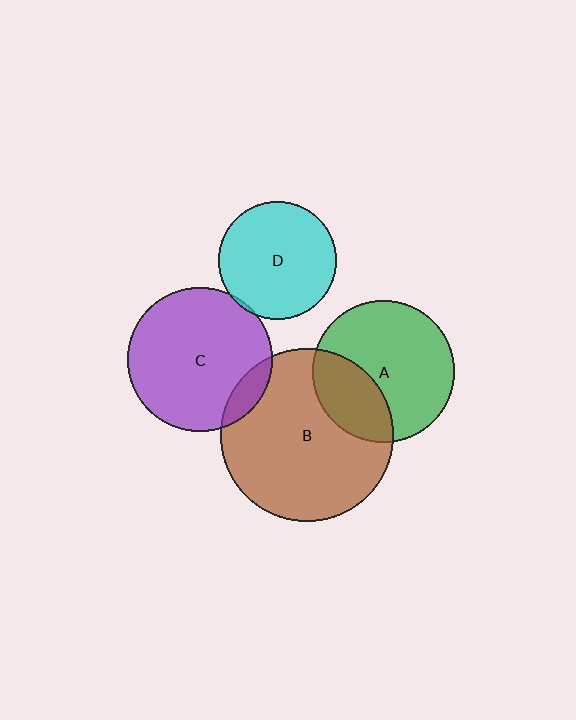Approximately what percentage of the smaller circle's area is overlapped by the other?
Approximately 5%.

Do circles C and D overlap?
Yes.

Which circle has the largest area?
Circle B (brown).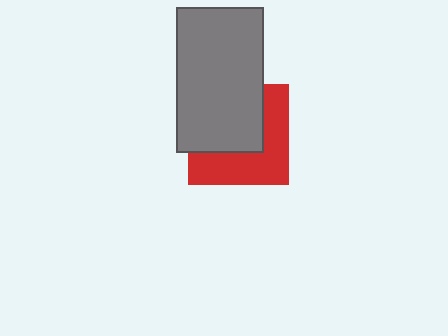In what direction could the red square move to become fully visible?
The red square could move toward the lower-right. That would shift it out from behind the gray rectangle entirely.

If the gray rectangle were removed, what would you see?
You would see the complete red square.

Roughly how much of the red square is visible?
About half of it is visible (roughly 49%).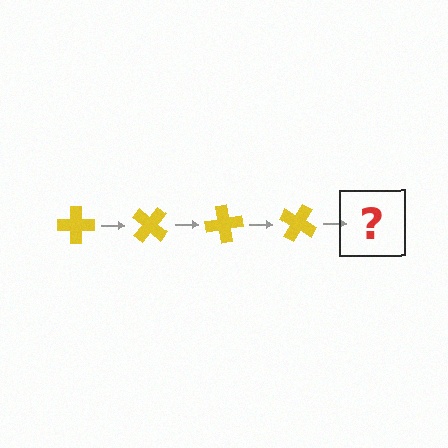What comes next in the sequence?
The next element should be a yellow cross rotated 160 degrees.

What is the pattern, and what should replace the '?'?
The pattern is that the cross rotates 40 degrees each step. The '?' should be a yellow cross rotated 160 degrees.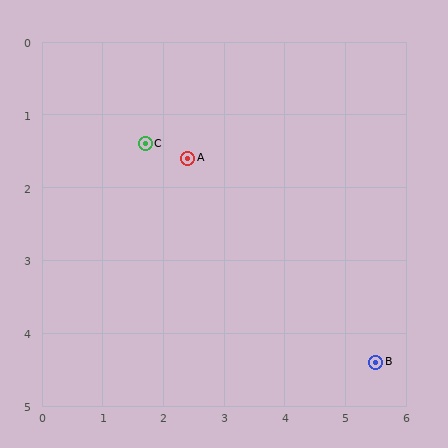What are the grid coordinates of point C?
Point C is at approximately (1.7, 1.4).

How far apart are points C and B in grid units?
Points C and B are about 4.8 grid units apart.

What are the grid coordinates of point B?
Point B is at approximately (5.5, 4.4).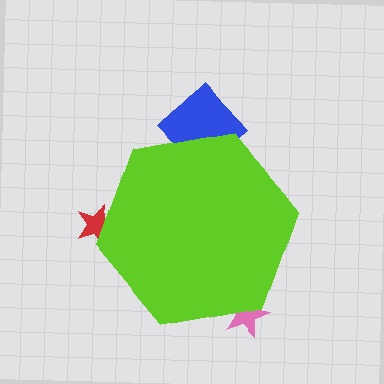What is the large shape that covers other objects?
A lime hexagon.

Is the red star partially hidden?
Yes, the red star is partially hidden behind the lime hexagon.